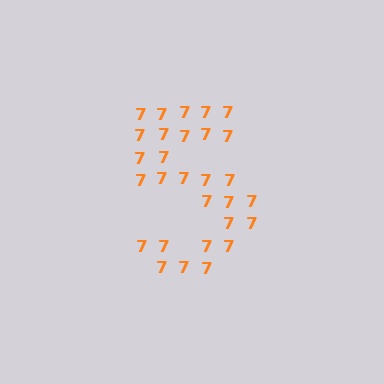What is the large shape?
The large shape is the digit 5.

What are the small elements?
The small elements are digit 7's.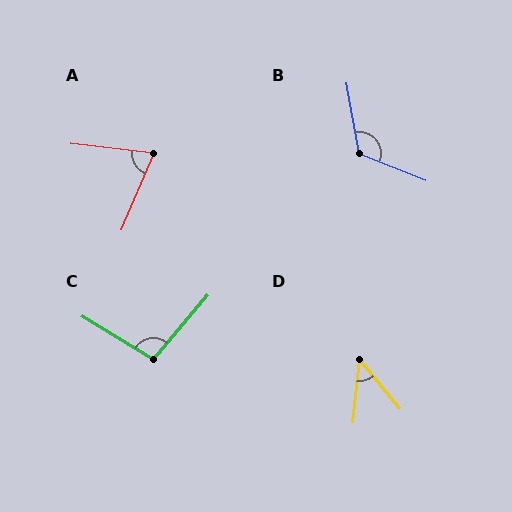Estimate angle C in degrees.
Approximately 99 degrees.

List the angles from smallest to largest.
D (45°), A (74°), C (99°), B (122°).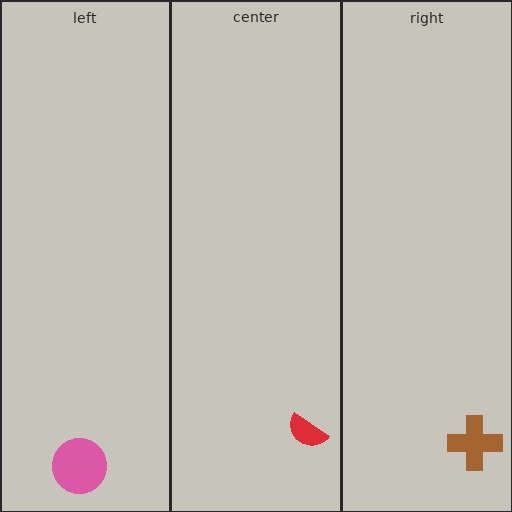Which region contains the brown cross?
The right region.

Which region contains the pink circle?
The left region.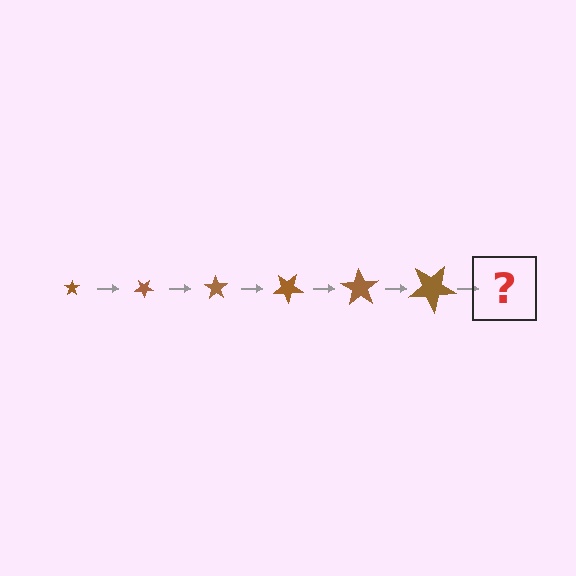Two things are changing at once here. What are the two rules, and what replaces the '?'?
The two rules are that the star grows larger each step and it rotates 35 degrees each step. The '?' should be a star, larger than the previous one and rotated 210 degrees from the start.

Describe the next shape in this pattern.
It should be a star, larger than the previous one and rotated 210 degrees from the start.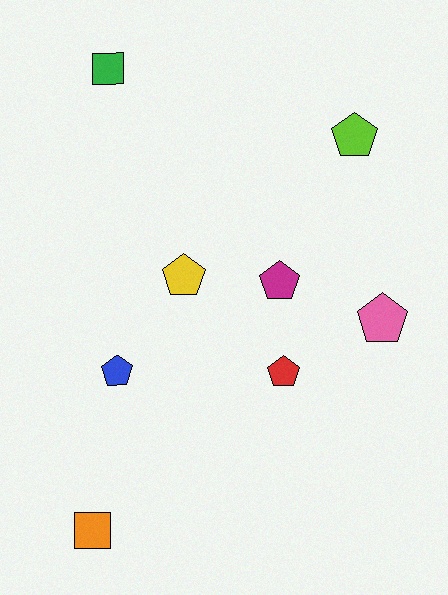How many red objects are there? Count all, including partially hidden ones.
There is 1 red object.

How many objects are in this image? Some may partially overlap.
There are 8 objects.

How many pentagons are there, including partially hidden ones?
There are 6 pentagons.